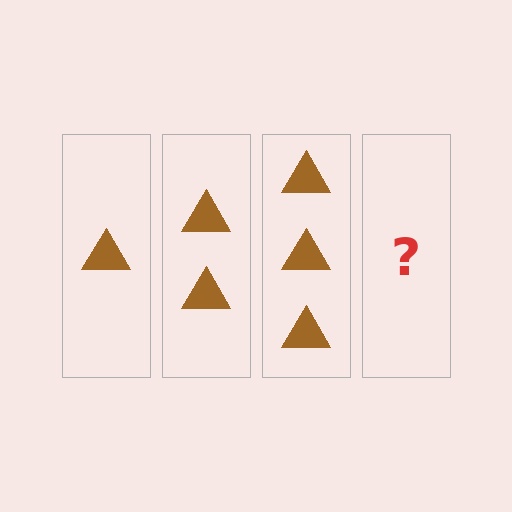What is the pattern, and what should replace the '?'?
The pattern is that each step adds one more triangle. The '?' should be 4 triangles.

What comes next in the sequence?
The next element should be 4 triangles.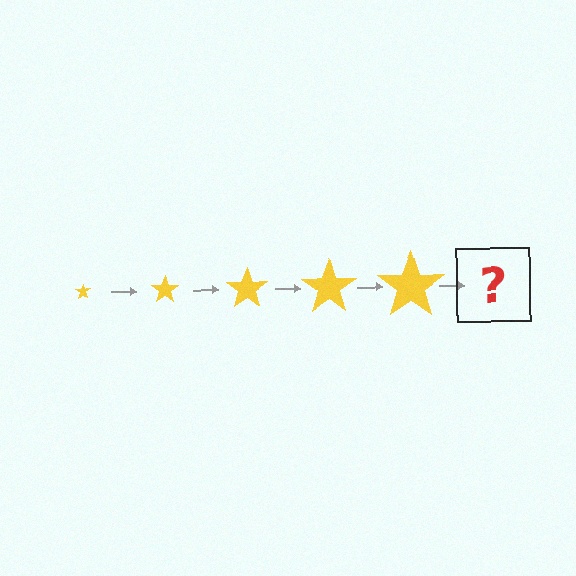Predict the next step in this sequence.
The next step is a yellow star, larger than the previous one.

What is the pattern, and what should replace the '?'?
The pattern is that the star gets progressively larger each step. The '?' should be a yellow star, larger than the previous one.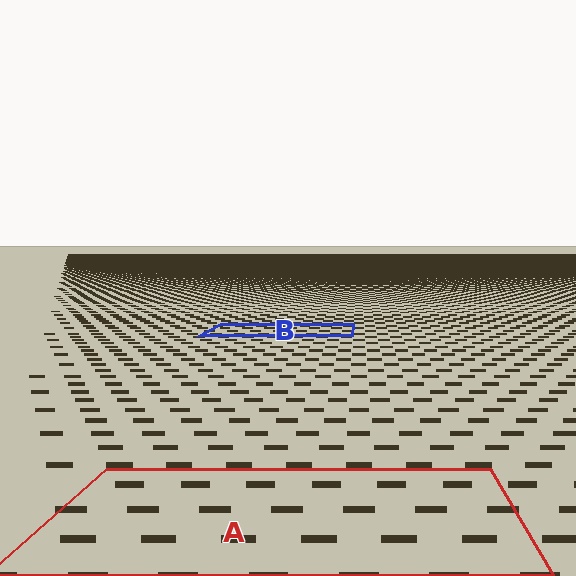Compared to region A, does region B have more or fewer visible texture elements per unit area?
Region B has more texture elements per unit area — they are packed more densely because it is farther away.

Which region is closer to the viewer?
Region A is closer. The texture elements there are larger and more spread out.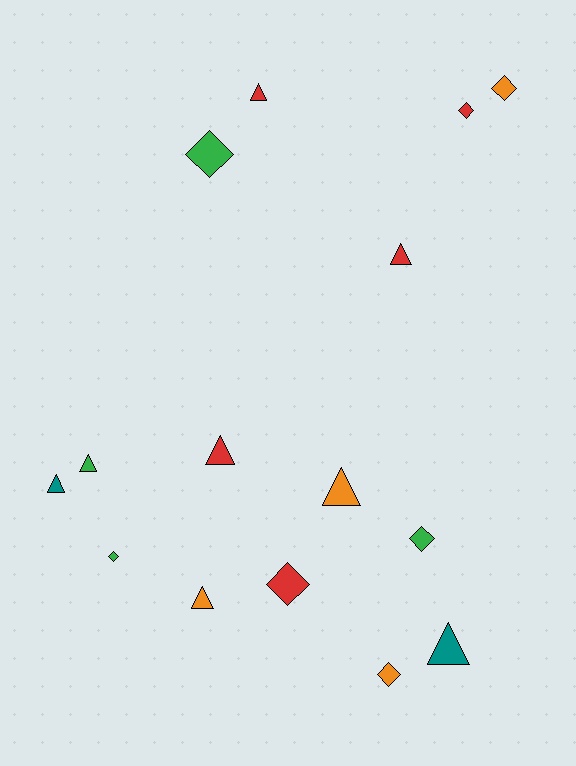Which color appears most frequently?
Red, with 5 objects.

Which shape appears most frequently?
Triangle, with 8 objects.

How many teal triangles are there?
There are 2 teal triangles.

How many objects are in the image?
There are 15 objects.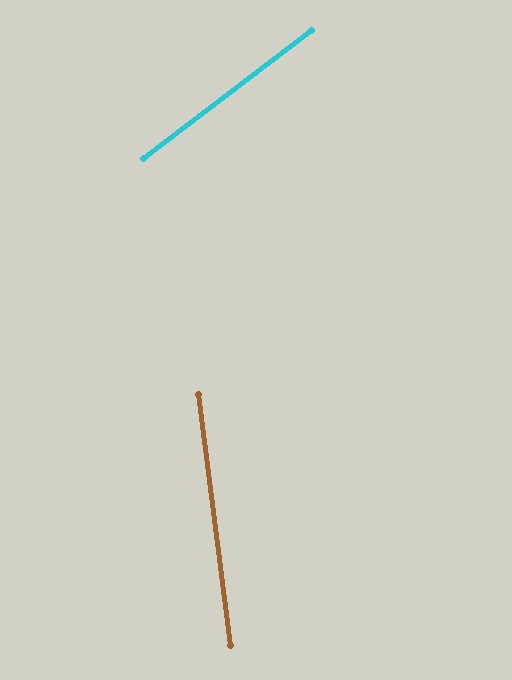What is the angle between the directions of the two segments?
Approximately 60 degrees.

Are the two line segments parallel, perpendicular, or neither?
Neither parallel nor perpendicular — they differ by about 60°.